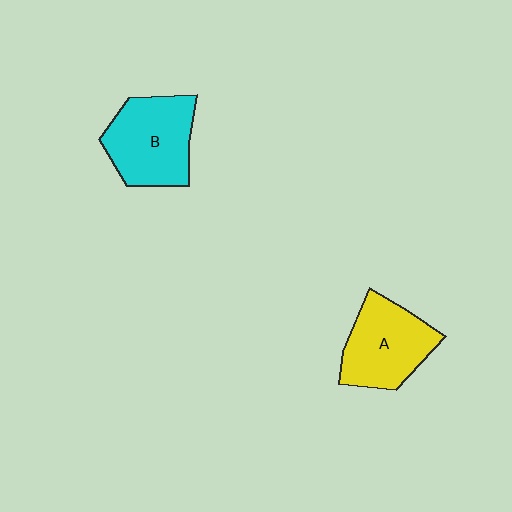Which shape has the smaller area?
Shape A (yellow).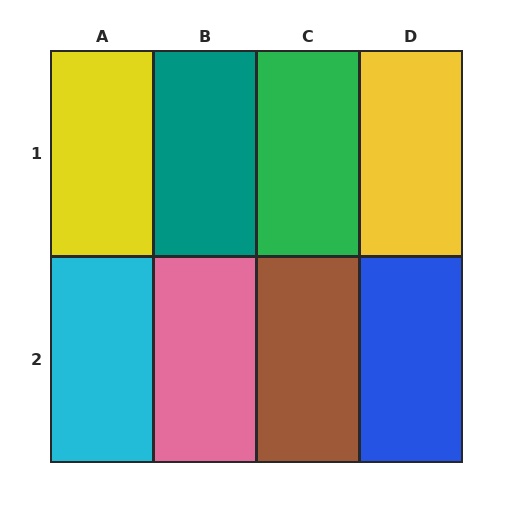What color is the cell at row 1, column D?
Yellow.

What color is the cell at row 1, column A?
Yellow.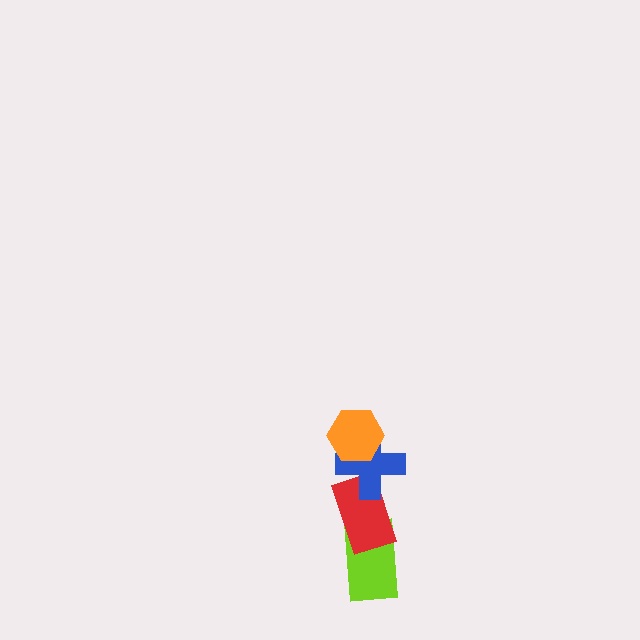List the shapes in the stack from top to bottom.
From top to bottom: the orange hexagon, the blue cross, the red rectangle, the lime rectangle.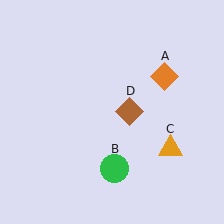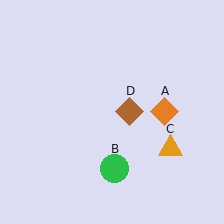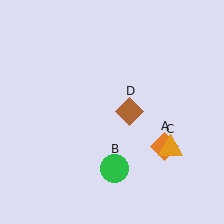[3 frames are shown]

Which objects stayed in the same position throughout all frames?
Green circle (object B) and orange triangle (object C) and brown diamond (object D) remained stationary.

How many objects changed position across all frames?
1 object changed position: orange diamond (object A).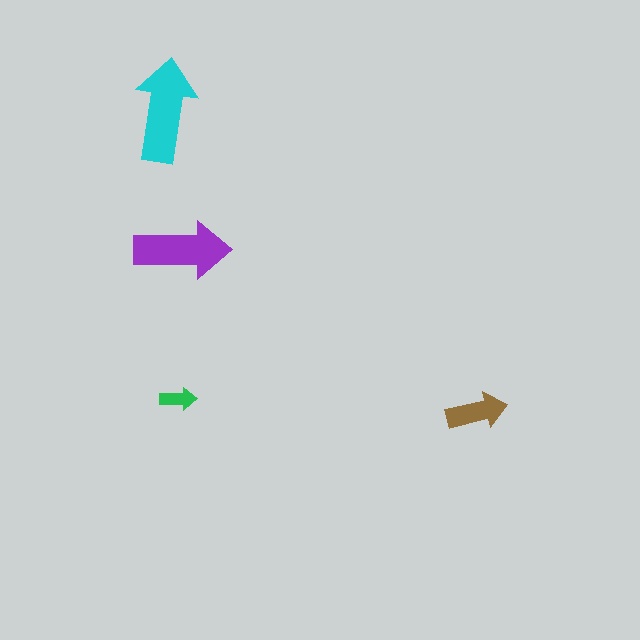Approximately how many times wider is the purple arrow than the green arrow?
About 2.5 times wider.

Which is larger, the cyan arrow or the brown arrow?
The cyan one.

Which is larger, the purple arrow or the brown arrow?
The purple one.